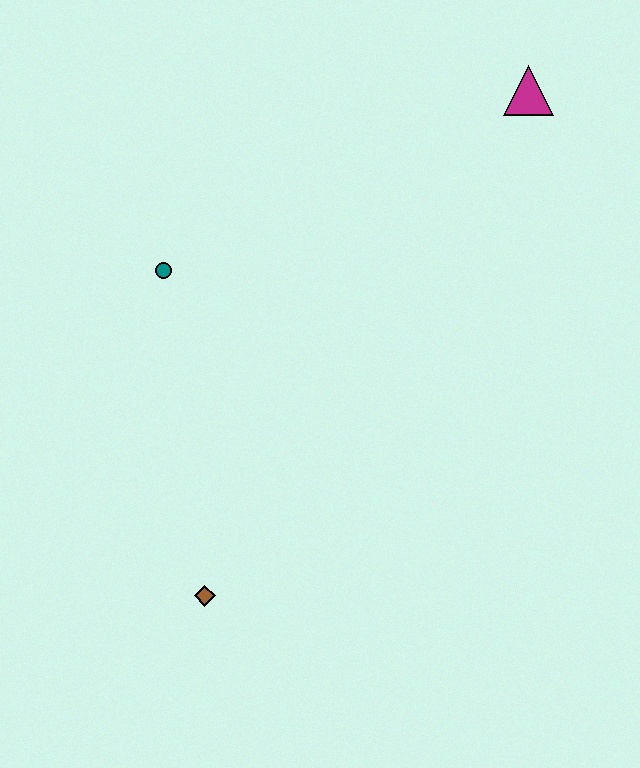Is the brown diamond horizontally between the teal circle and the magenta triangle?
Yes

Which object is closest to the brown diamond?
The teal circle is closest to the brown diamond.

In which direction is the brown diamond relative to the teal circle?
The brown diamond is below the teal circle.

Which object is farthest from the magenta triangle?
The brown diamond is farthest from the magenta triangle.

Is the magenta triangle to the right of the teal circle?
Yes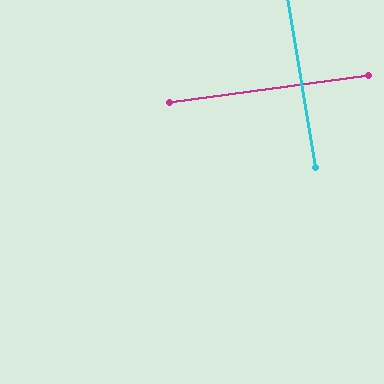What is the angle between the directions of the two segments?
Approximately 88 degrees.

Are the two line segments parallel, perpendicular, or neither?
Perpendicular — they meet at approximately 88°.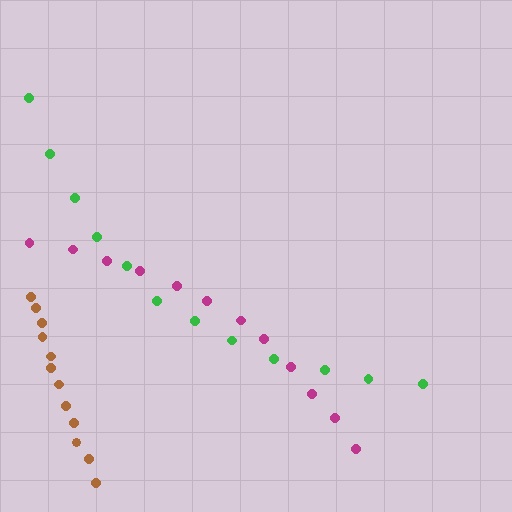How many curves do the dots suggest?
There are 3 distinct paths.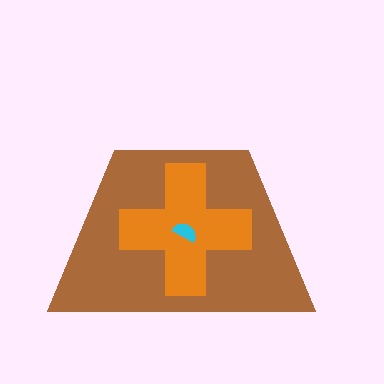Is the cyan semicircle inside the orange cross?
Yes.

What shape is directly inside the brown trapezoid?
The orange cross.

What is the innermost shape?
The cyan semicircle.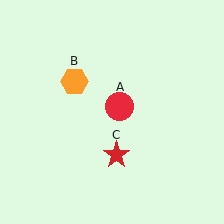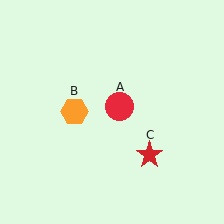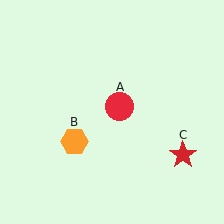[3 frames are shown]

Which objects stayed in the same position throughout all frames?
Red circle (object A) remained stationary.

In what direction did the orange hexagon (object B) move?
The orange hexagon (object B) moved down.